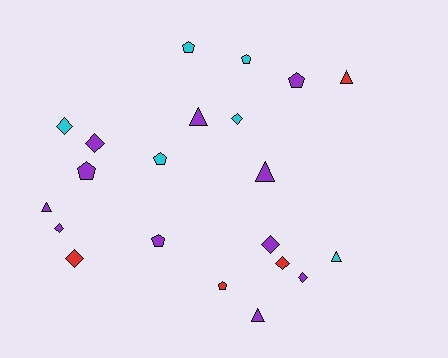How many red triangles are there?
There is 1 red triangle.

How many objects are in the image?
There are 21 objects.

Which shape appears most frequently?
Diamond, with 8 objects.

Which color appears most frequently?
Purple, with 11 objects.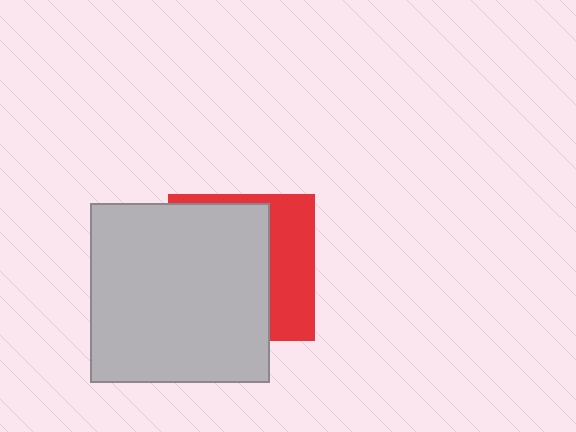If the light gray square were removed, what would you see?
You would see the complete red square.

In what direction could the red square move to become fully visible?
The red square could move right. That would shift it out from behind the light gray square entirely.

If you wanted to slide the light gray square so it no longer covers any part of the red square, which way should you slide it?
Slide it left — that is the most direct way to separate the two shapes.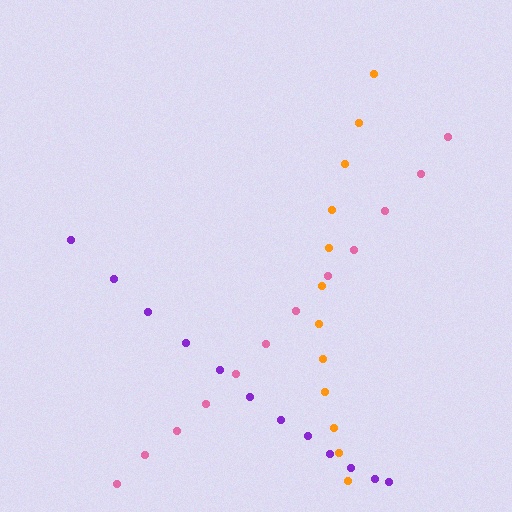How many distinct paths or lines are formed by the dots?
There are 3 distinct paths.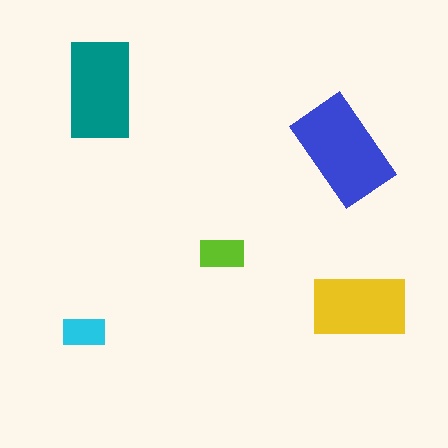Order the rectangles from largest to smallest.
the blue one, the teal one, the yellow one, the lime one, the cyan one.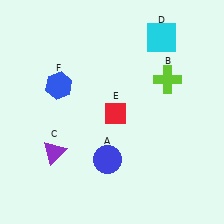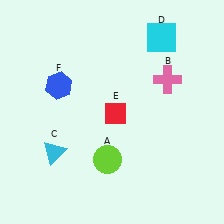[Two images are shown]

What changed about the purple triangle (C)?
In Image 1, C is purple. In Image 2, it changed to cyan.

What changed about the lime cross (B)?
In Image 1, B is lime. In Image 2, it changed to pink.